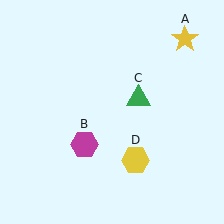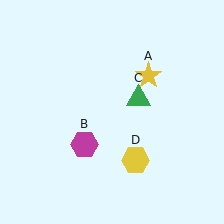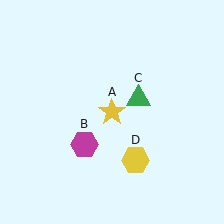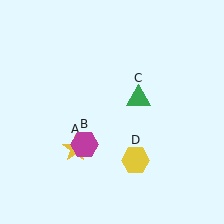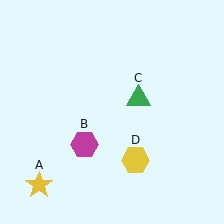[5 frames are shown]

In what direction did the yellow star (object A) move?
The yellow star (object A) moved down and to the left.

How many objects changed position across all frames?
1 object changed position: yellow star (object A).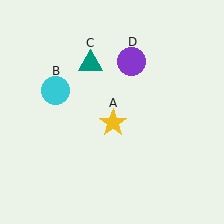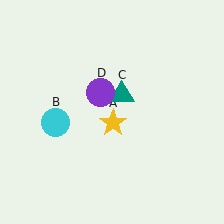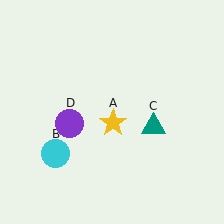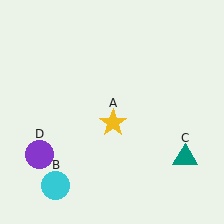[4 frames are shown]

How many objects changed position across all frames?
3 objects changed position: cyan circle (object B), teal triangle (object C), purple circle (object D).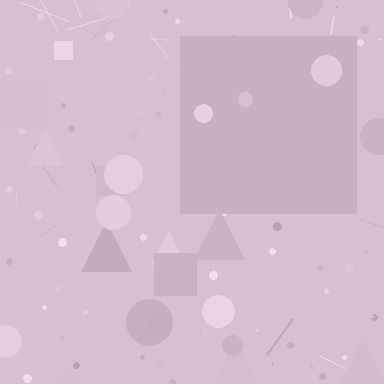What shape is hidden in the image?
A square is hidden in the image.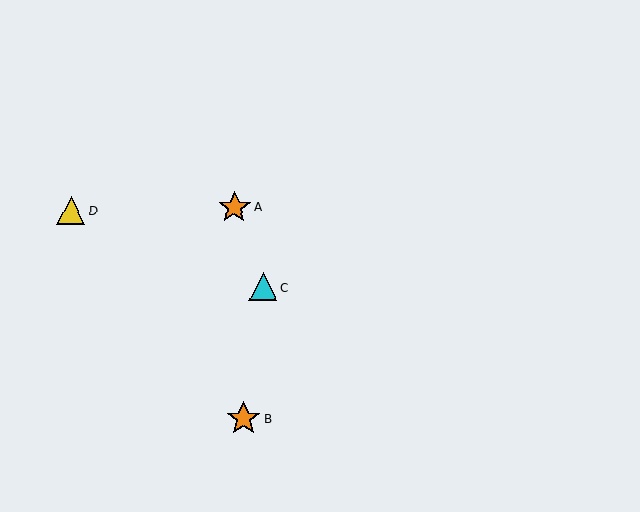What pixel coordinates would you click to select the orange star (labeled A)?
Click at (234, 207) to select the orange star A.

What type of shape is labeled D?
Shape D is a yellow triangle.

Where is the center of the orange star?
The center of the orange star is at (244, 419).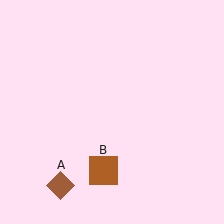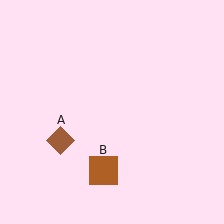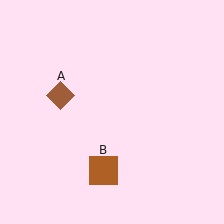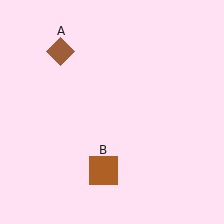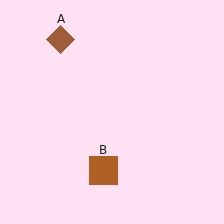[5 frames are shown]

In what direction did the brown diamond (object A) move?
The brown diamond (object A) moved up.